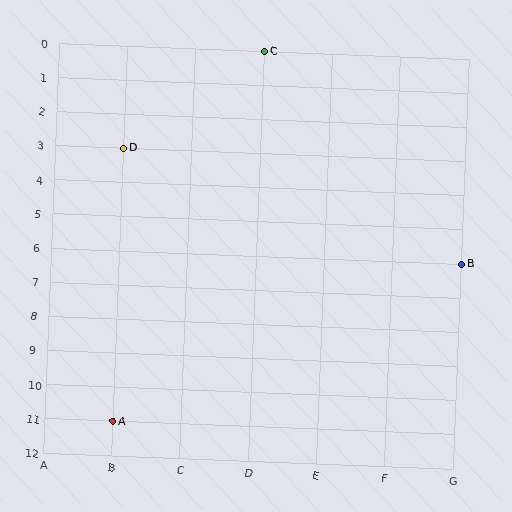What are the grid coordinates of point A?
Point A is at grid coordinates (B, 11).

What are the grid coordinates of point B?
Point B is at grid coordinates (G, 6).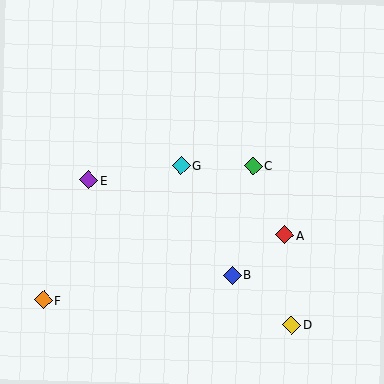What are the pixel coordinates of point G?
Point G is at (181, 165).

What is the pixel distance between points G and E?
The distance between G and E is 93 pixels.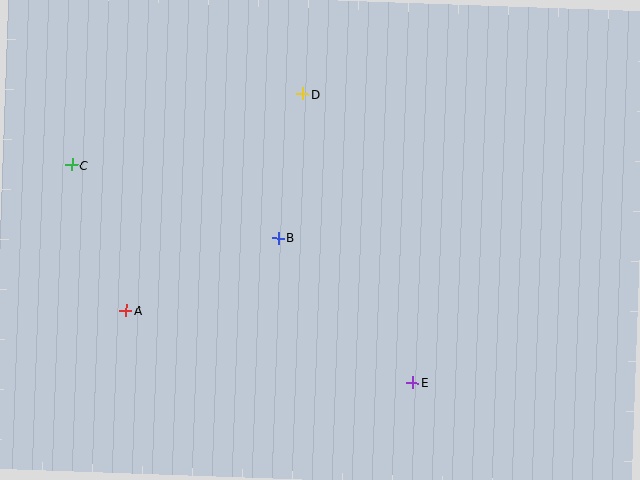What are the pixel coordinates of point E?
Point E is at (413, 383).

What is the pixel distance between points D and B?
The distance between D and B is 146 pixels.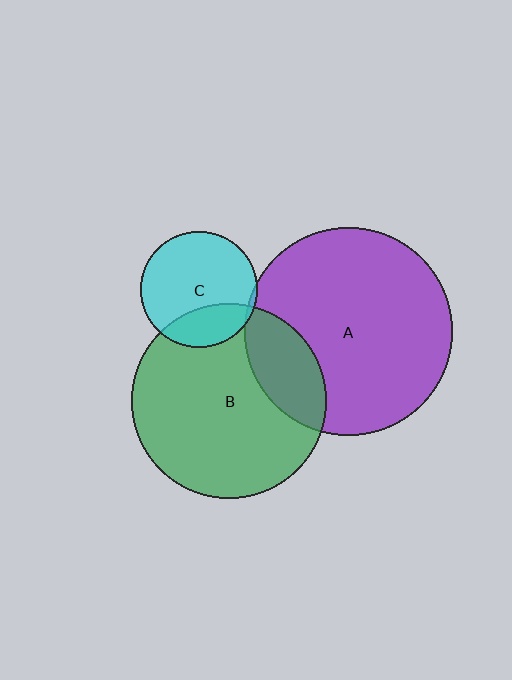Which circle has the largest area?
Circle A (purple).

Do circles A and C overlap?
Yes.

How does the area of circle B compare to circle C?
Approximately 2.8 times.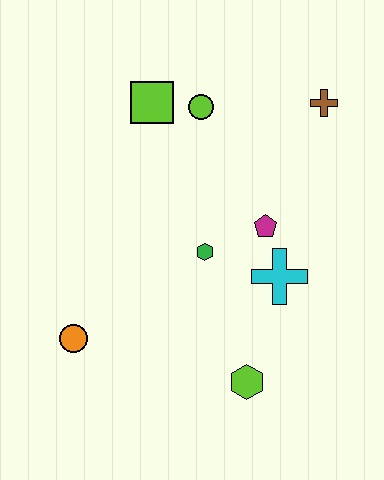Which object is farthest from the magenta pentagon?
The orange circle is farthest from the magenta pentagon.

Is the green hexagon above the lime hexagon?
Yes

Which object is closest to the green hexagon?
The magenta pentagon is closest to the green hexagon.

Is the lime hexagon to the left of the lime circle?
No